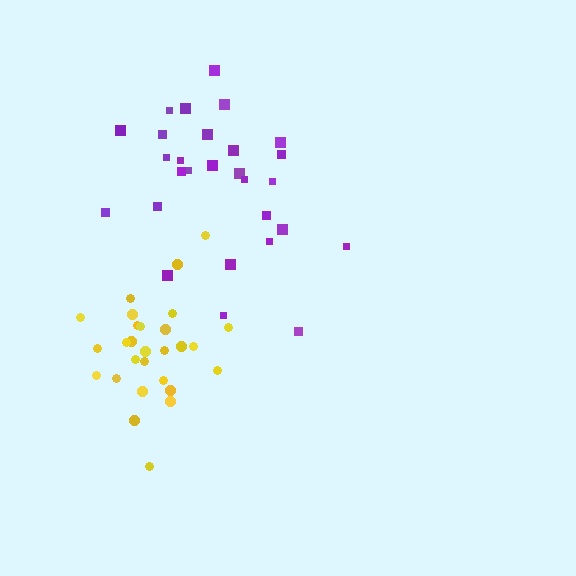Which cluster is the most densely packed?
Yellow.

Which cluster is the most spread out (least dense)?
Purple.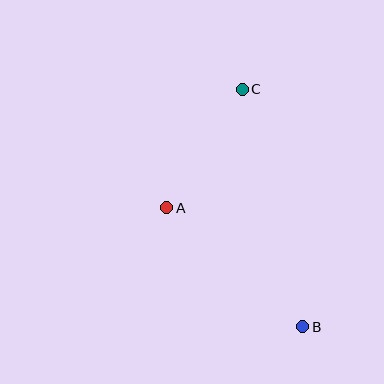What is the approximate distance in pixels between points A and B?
The distance between A and B is approximately 180 pixels.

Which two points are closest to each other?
Points A and C are closest to each other.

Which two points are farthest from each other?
Points B and C are farthest from each other.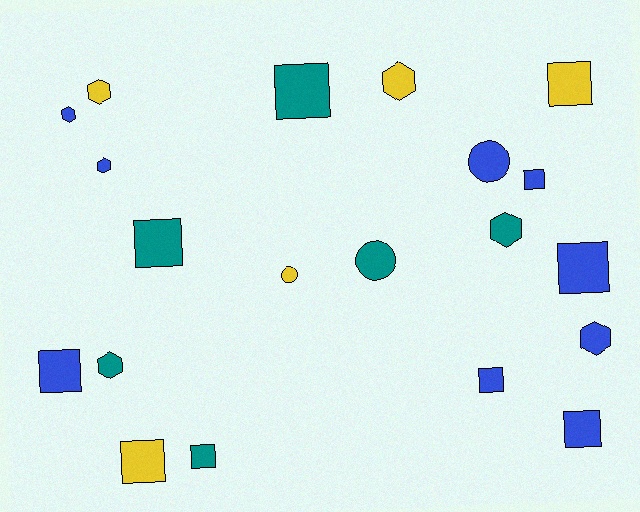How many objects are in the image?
There are 20 objects.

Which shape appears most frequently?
Square, with 10 objects.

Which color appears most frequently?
Blue, with 9 objects.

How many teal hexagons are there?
There are 2 teal hexagons.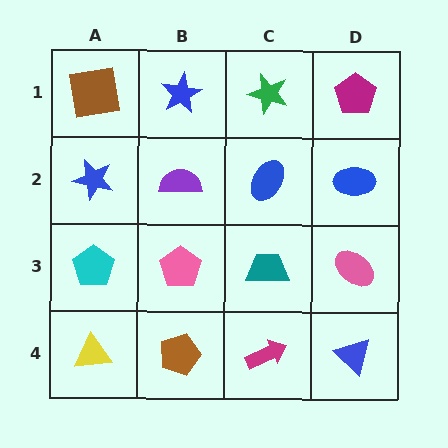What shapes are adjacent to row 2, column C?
A green star (row 1, column C), a teal trapezoid (row 3, column C), a purple semicircle (row 2, column B), a blue ellipse (row 2, column D).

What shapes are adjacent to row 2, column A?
A brown square (row 1, column A), a cyan pentagon (row 3, column A), a purple semicircle (row 2, column B).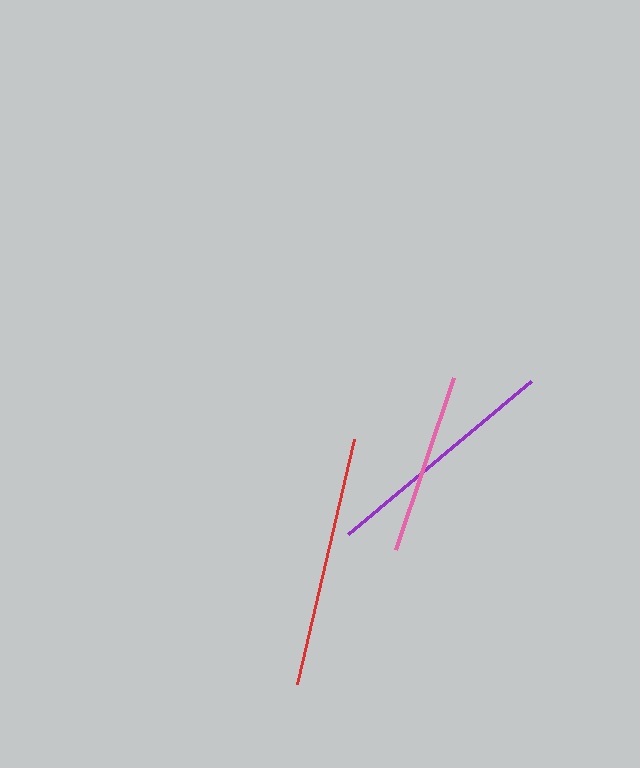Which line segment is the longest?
The red line is the longest at approximately 252 pixels.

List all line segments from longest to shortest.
From longest to shortest: red, purple, pink.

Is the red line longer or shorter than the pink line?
The red line is longer than the pink line.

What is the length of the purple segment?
The purple segment is approximately 239 pixels long.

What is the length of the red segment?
The red segment is approximately 252 pixels long.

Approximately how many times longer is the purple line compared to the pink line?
The purple line is approximately 1.3 times the length of the pink line.